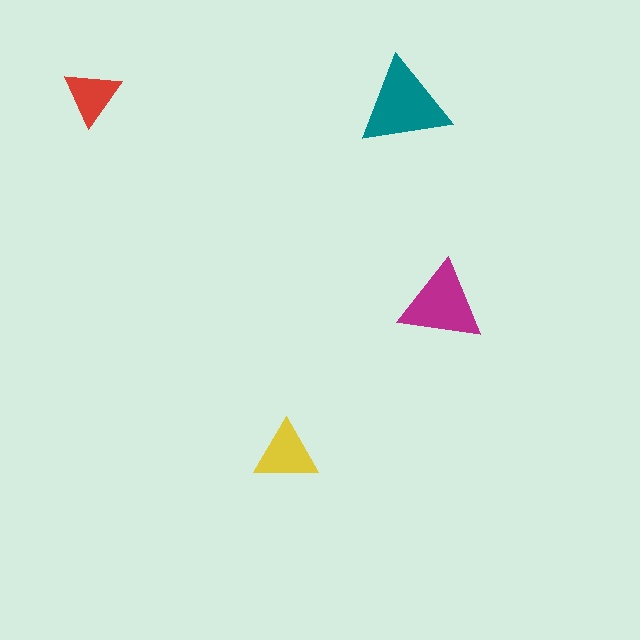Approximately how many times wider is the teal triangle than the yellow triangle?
About 1.5 times wider.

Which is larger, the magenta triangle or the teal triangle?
The teal one.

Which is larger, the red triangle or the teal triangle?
The teal one.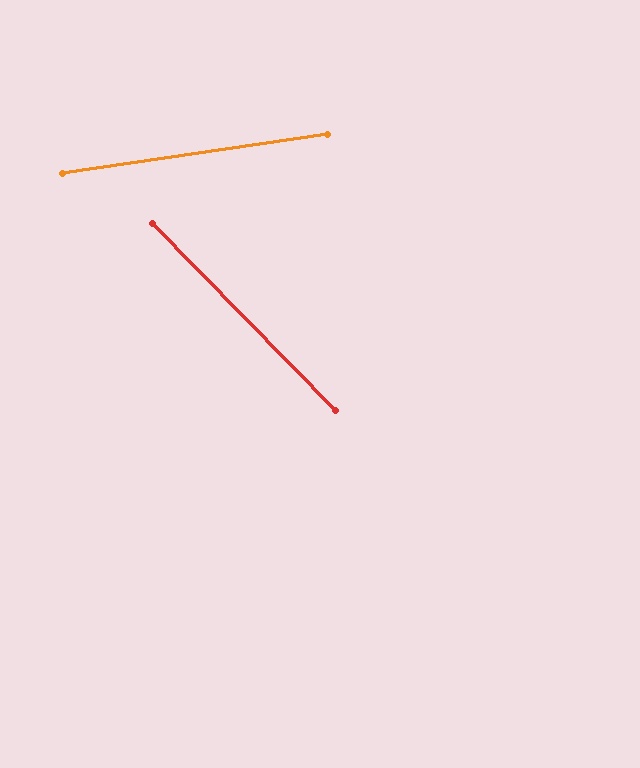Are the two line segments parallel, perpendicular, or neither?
Neither parallel nor perpendicular — they differ by about 54°.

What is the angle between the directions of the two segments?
Approximately 54 degrees.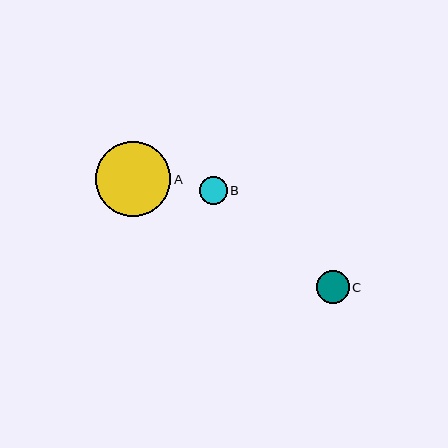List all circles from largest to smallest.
From largest to smallest: A, C, B.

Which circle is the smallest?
Circle B is the smallest with a size of approximately 28 pixels.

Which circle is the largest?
Circle A is the largest with a size of approximately 75 pixels.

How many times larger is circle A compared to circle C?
Circle A is approximately 2.3 times the size of circle C.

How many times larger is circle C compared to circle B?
Circle C is approximately 1.2 times the size of circle B.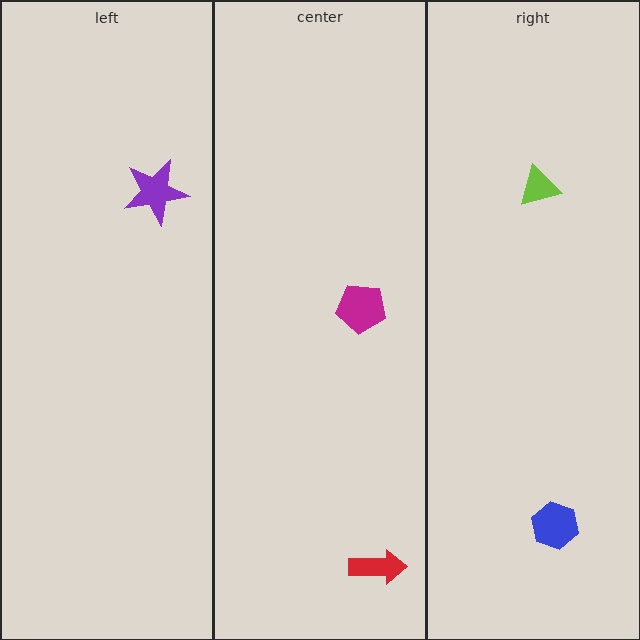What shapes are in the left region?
The purple star.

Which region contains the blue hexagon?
The right region.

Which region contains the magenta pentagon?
The center region.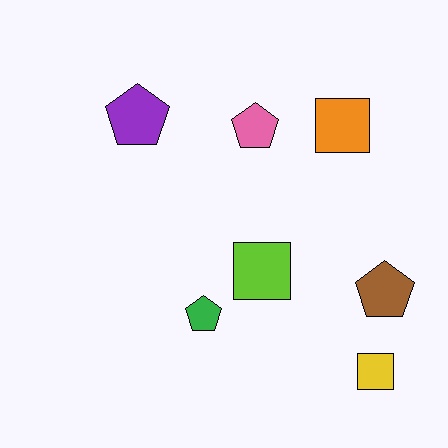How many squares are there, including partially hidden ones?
There are 3 squares.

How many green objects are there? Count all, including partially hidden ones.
There is 1 green object.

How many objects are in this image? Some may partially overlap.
There are 7 objects.